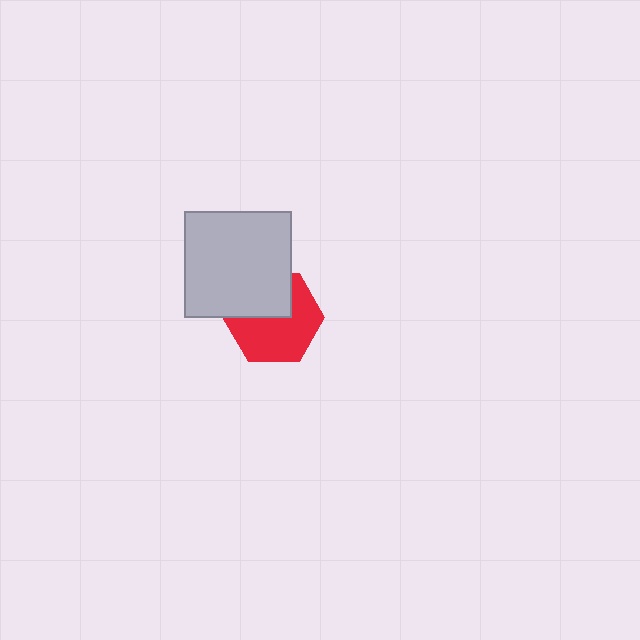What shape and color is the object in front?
The object in front is a light gray square.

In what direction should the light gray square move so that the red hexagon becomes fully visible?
The light gray square should move up. That is the shortest direction to clear the overlap and leave the red hexagon fully visible.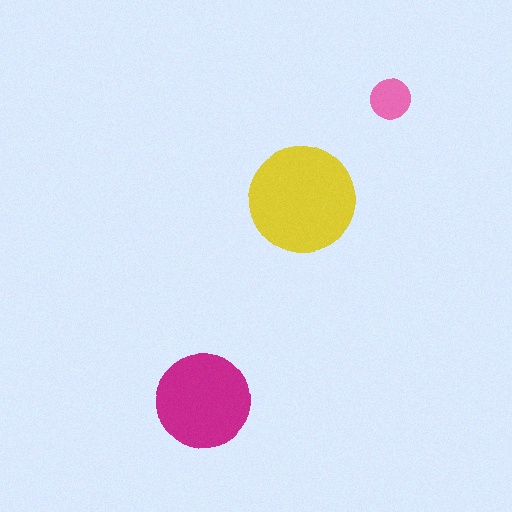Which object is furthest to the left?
The magenta circle is leftmost.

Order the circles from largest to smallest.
the yellow one, the magenta one, the pink one.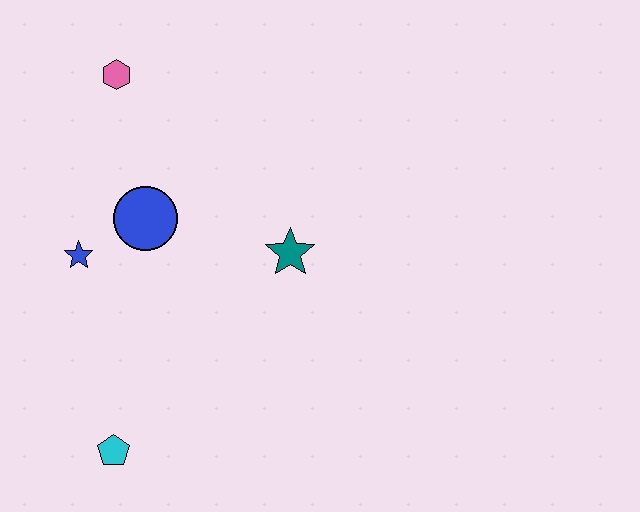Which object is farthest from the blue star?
The teal star is farthest from the blue star.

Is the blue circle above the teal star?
Yes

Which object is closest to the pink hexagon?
The blue circle is closest to the pink hexagon.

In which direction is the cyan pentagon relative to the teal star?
The cyan pentagon is below the teal star.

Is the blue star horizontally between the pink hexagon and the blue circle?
No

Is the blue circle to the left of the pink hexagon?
No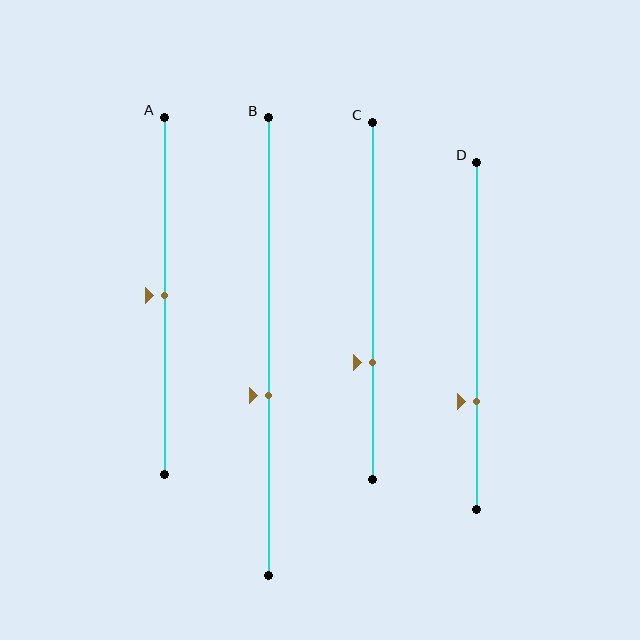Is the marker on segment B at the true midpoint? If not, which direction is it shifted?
No, the marker on segment B is shifted downward by about 11% of the segment length.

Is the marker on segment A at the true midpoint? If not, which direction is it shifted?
Yes, the marker on segment A is at the true midpoint.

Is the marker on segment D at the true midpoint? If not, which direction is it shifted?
No, the marker on segment D is shifted downward by about 19% of the segment length.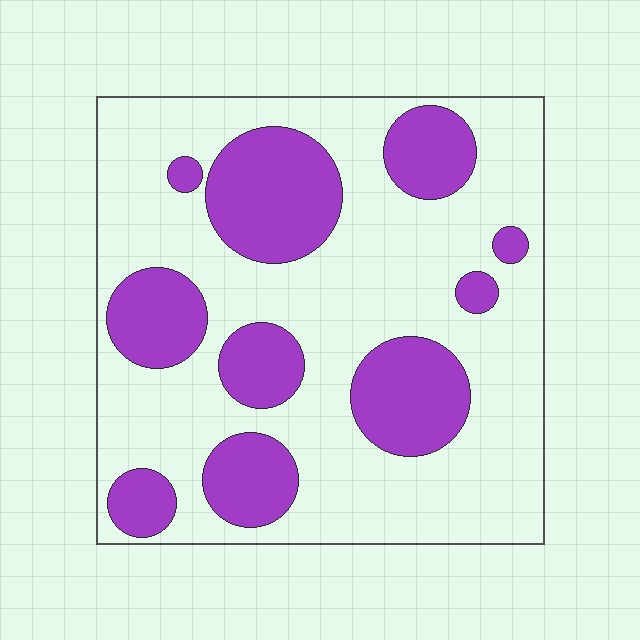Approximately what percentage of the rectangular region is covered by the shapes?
Approximately 30%.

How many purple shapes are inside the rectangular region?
10.